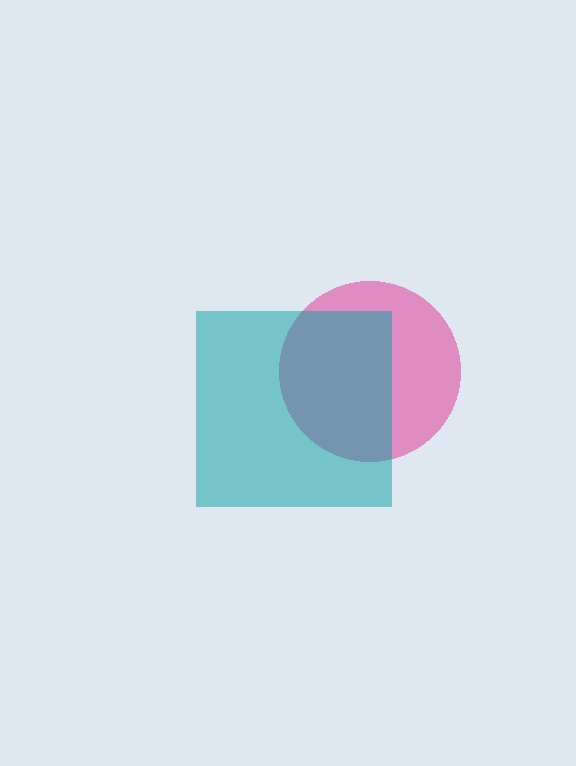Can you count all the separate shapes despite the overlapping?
Yes, there are 2 separate shapes.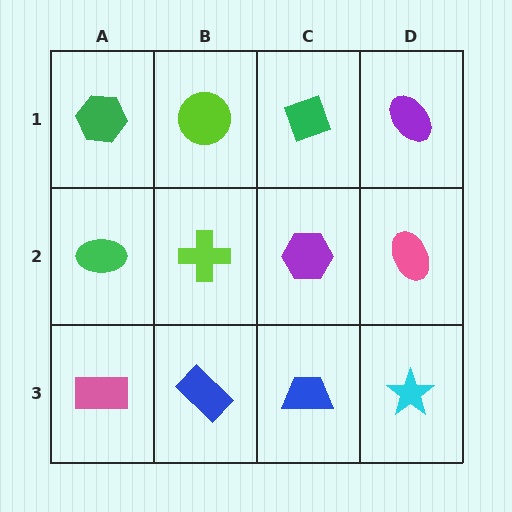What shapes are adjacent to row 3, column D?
A pink ellipse (row 2, column D), a blue trapezoid (row 3, column C).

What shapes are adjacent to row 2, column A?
A green hexagon (row 1, column A), a pink rectangle (row 3, column A), a lime cross (row 2, column B).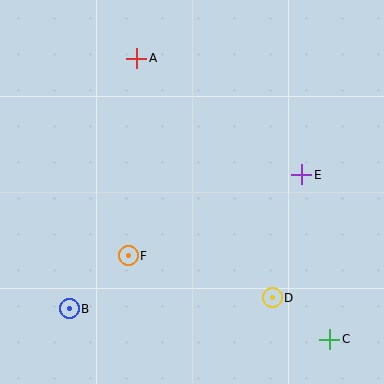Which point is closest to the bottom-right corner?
Point C is closest to the bottom-right corner.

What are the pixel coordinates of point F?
Point F is at (128, 256).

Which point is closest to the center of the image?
Point F at (128, 256) is closest to the center.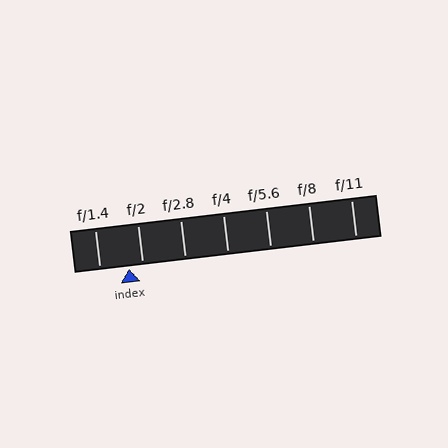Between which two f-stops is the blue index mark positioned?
The index mark is between f/1.4 and f/2.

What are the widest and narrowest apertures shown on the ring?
The widest aperture shown is f/1.4 and the narrowest is f/11.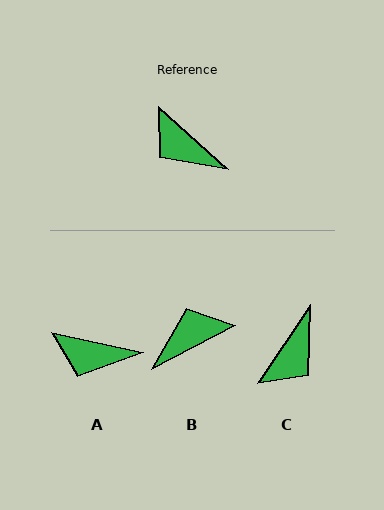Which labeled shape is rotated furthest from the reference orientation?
B, about 110 degrees away.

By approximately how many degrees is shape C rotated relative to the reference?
Approximately 98 degrees counter-clockwise.